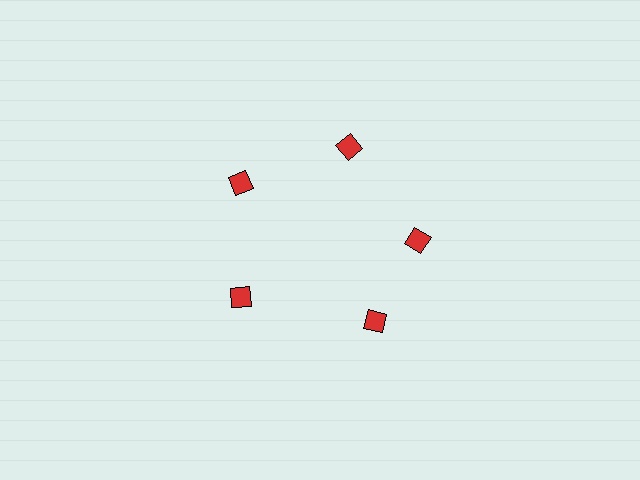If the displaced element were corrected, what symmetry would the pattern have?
It would have 5-fold rotational symmetry — the pattern would map onto itself every 72 degrees.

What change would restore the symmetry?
The symmetry would be restored by rotating it back into even spacing with its neighbors so that all 5 diamonds sit at equal angles and equal distance from the center.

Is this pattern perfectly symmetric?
No. The 5 red diamonds are arranged in a ring, but one element near the 5 o'clock position is rotated out of alignment along the ring, breaking the 5-fold rotational symmetry.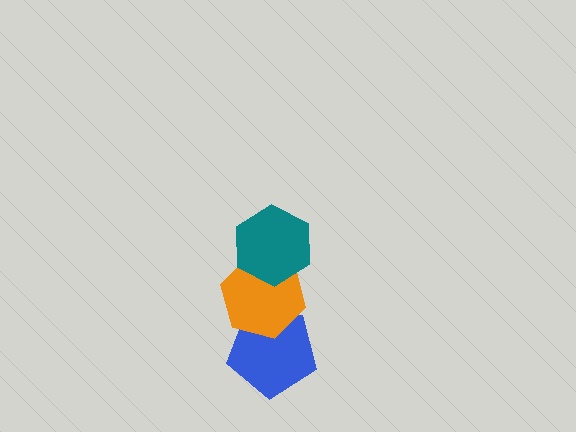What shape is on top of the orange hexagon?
The teal hexagon is on top of the orange hexagon.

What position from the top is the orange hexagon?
The orange hexagon is 2nd from the top.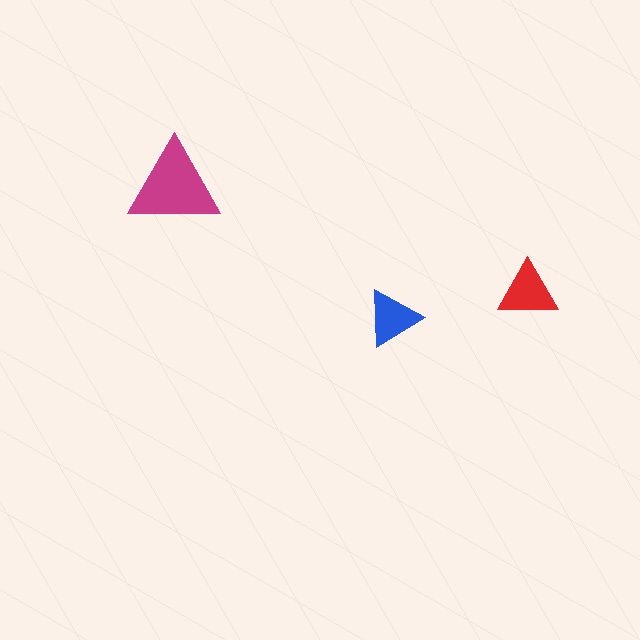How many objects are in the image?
There are 3 objects in the image.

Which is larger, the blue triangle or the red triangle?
The red one.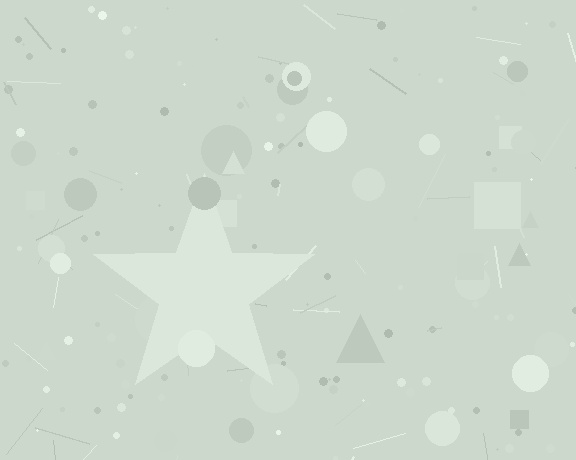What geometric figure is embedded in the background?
A star is embedded in the background.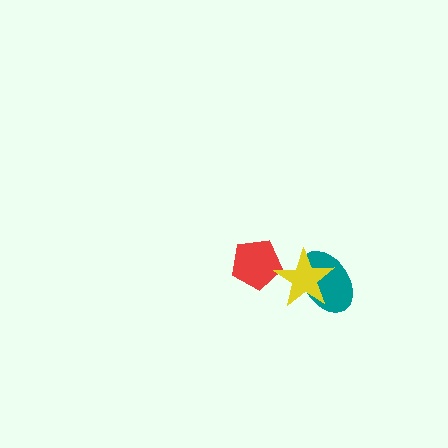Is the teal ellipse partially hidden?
Yes, it is partially covered by another shape.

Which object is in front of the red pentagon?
The yellow star is in front of the red pentagon.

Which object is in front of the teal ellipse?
The yellow star is in front of the teal ellipse.